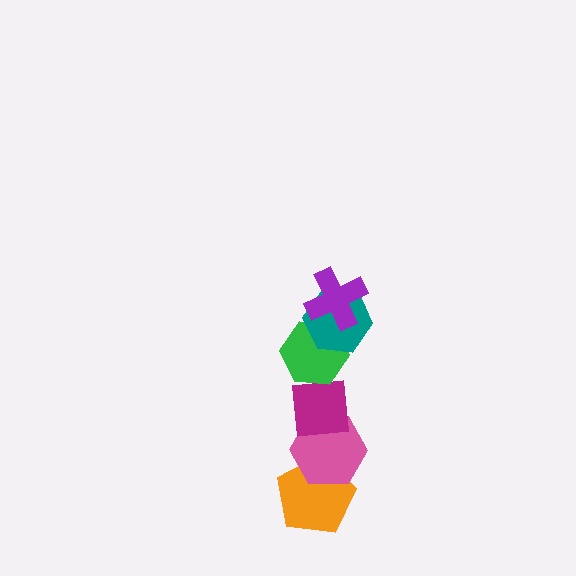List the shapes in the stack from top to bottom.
From top to bottom: the purple cross, the teal hexagon, the green hexagon, the magenta square, the pink hexagon, the orange pentagon.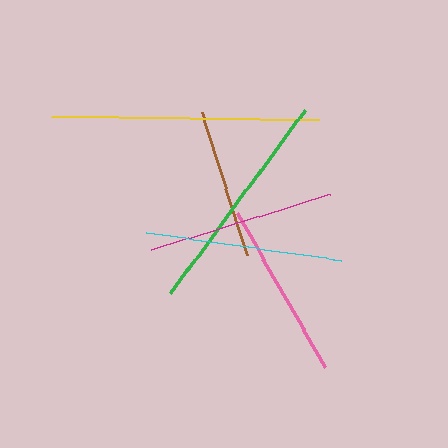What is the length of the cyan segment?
The cyan segment is approximately 198 pixels long.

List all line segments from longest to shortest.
From longest to shortest: yellow, green, cyan, magenta, pink, brown.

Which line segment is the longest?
The yellow line is the longest at approximately 268 pixels.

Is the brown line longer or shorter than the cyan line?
The cyan line is longer than the brown line.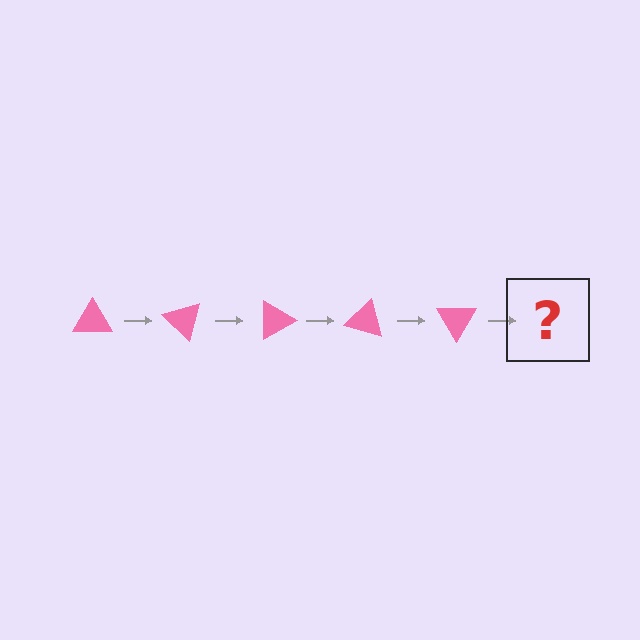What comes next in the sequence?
The next element should be a pink triangle rotated 225 degrees.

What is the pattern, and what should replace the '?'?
The pattern is that the triangle rotates 45 degrees each step. The '?' should be a pink triangle rotated 225 degrees.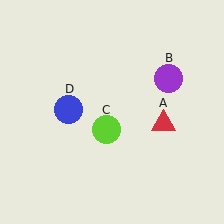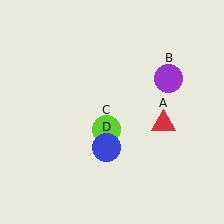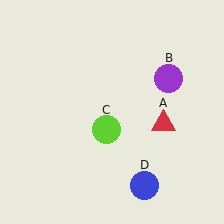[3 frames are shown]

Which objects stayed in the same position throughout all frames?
Red triangle (object A) and purple circle (object B) and lime circle (object C) remained stationary.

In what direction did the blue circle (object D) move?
The blue circle (object D) moved down and to the right.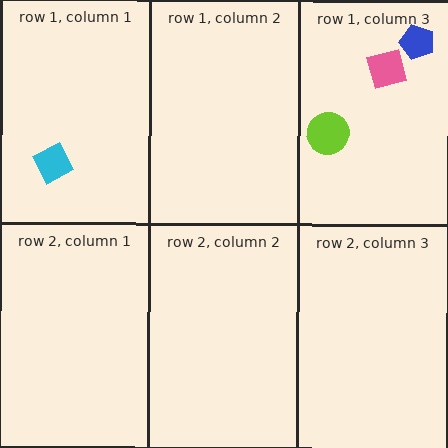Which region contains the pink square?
The row 1, column 3 region.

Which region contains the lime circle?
The row 1, column 3 region.